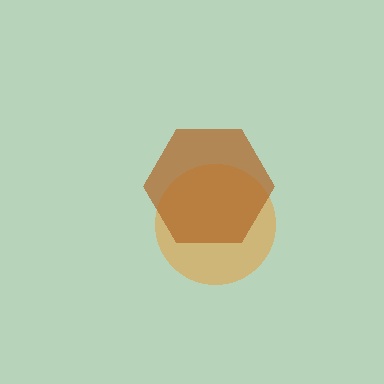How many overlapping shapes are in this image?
There are 2 overlapping shapes in the image.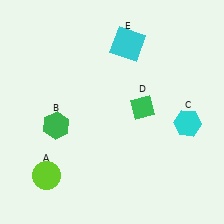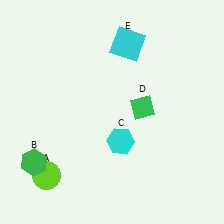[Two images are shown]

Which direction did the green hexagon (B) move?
The green hexagon (B) moved down.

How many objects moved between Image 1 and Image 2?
2 objects moved between the two images.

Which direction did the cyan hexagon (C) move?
The cyan hexagon (C) moved left.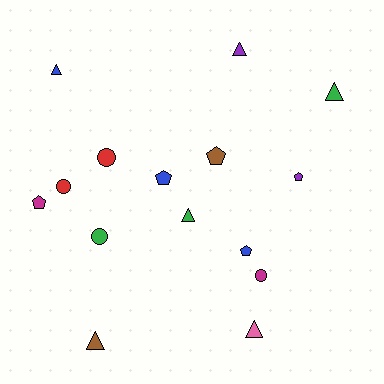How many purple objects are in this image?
There are 2 purple objects.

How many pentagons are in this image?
There are 5 pentagons.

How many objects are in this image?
There are 15 objects.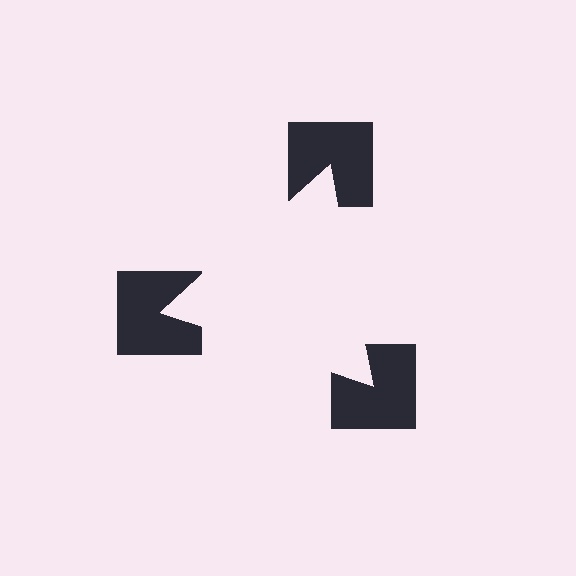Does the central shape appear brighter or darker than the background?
It typically appears slightly brighter than the background, even though no actual brightness change is drawn.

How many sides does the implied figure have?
3 sides.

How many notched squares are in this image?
There are 3 — one at each vertex of the illusory triangle.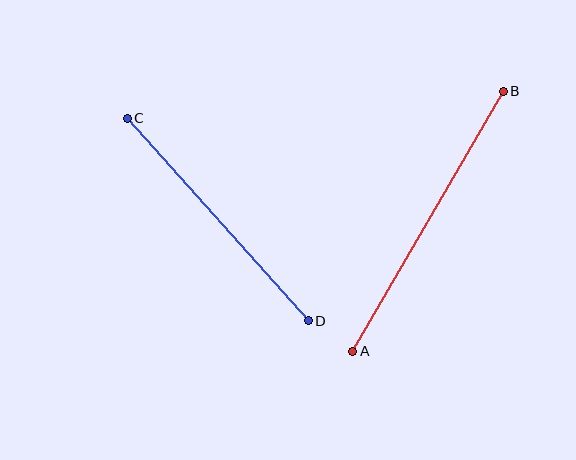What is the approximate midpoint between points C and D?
The midpoint is at approximately (218, 220) pixels.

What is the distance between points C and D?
The distance is approximately 271 pixels.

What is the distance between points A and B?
The distance is approximately 300 pixels.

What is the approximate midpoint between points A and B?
The midpoint is at approximately (428, 221) pixels.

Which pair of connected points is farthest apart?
Points A and B are farthest apart.